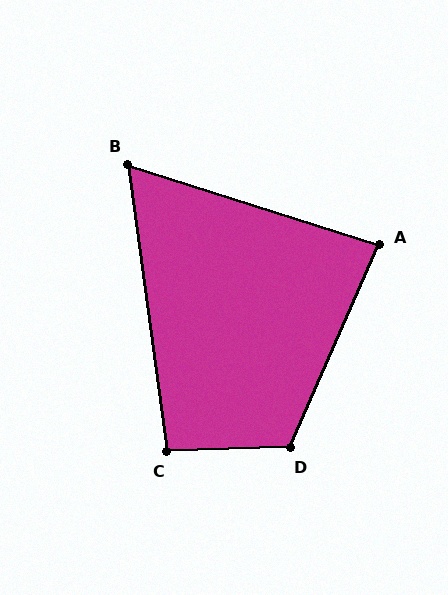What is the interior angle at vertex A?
Approximately 84 degrees (acute).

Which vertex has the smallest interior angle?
B, at approximately 65 degrees.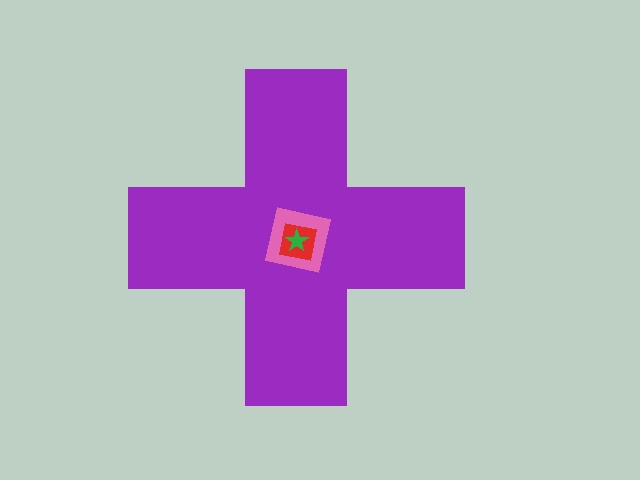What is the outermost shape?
The purple cross.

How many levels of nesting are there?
4.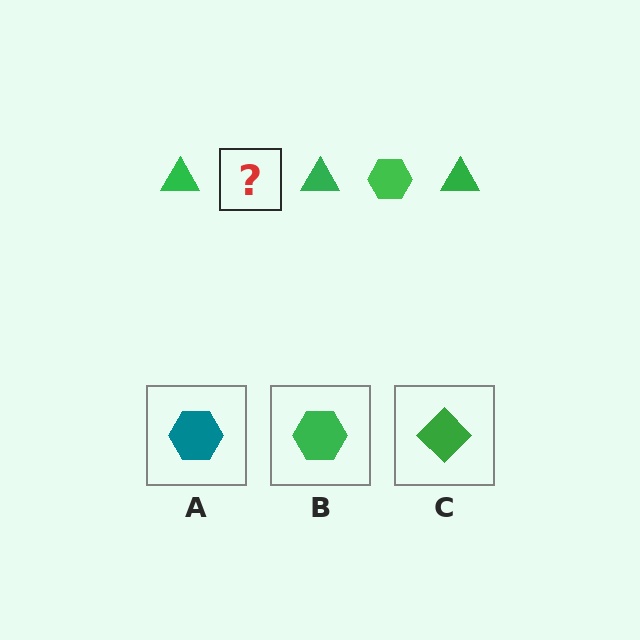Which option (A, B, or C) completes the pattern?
B.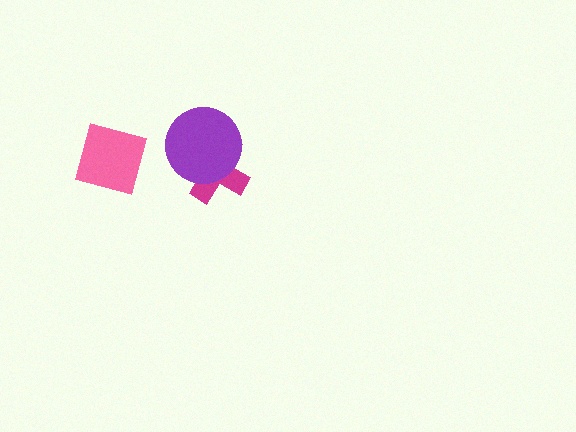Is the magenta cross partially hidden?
Yes, it is partially covered by another shape.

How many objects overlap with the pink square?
0 objects overlap with the pink square.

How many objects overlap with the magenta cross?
1 object overlaps with the magenta cross.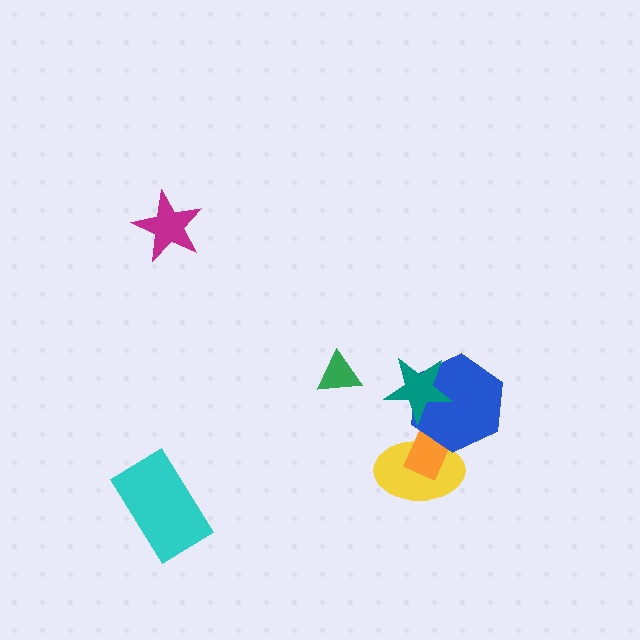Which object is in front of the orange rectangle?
The blue hexagon is in front of the orange rectangle.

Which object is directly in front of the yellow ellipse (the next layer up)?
The orange rectangle is directly in front of the yellow ellipse.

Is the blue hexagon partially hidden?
Yes, it is partially covered by another shape.